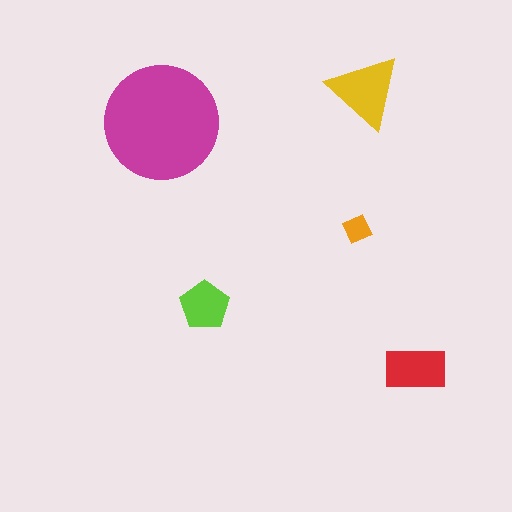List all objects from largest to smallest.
The magenta circle, the yellow triangle, the red rectangle, the lime pentagon, the orange diamond.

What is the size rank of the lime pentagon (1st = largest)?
4th.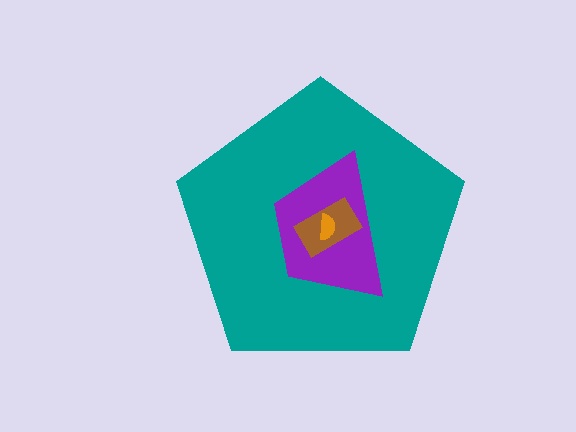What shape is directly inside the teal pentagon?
The purple trapezoid.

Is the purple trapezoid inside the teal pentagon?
Yes.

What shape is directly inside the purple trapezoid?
The brown rectangle.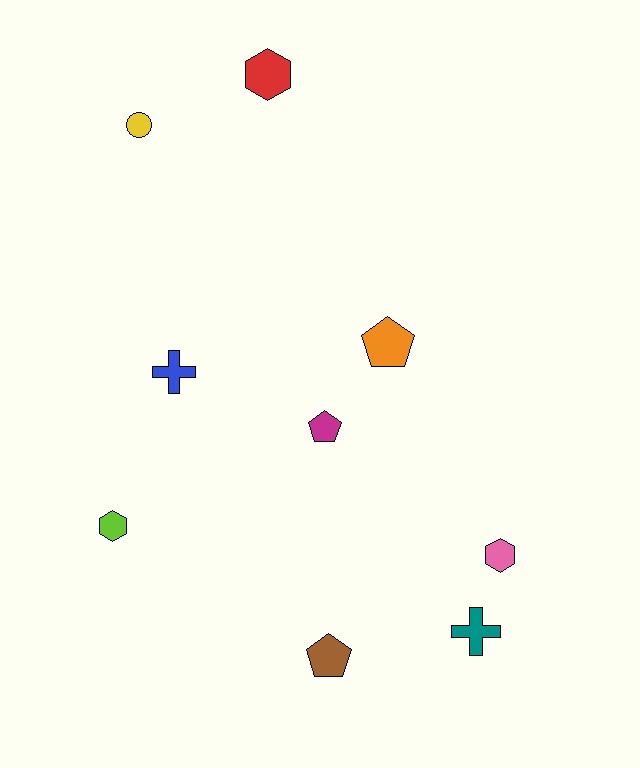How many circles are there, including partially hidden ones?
There is 1 circle.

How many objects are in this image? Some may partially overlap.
There are 9 objects.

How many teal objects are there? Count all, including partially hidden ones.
There is 1 teal object.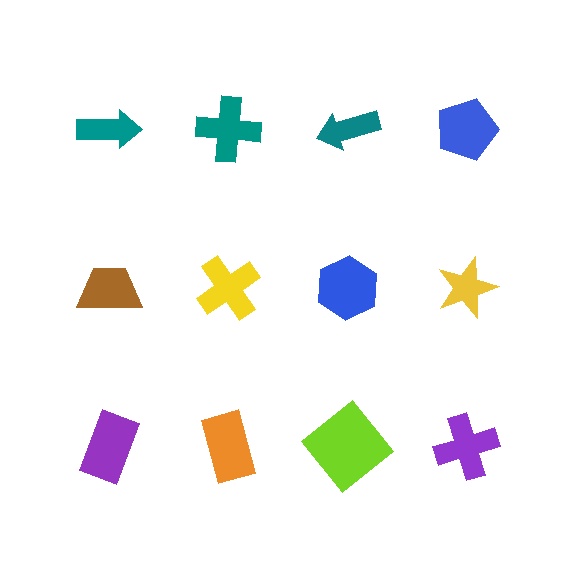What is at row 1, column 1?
A teal arrow.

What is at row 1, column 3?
A teal arrow.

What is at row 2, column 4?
A yellow star.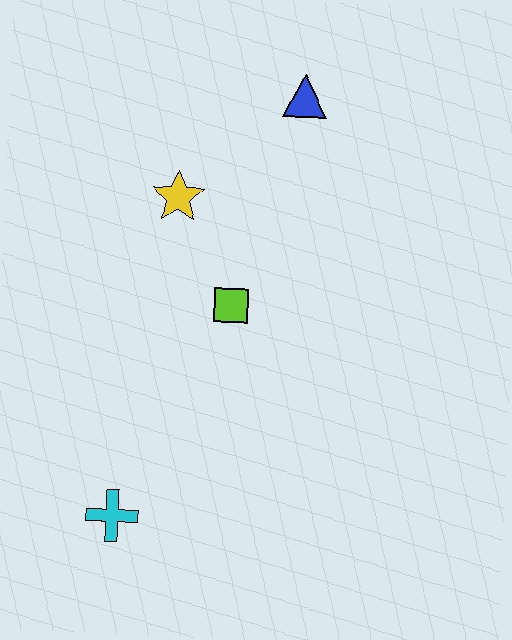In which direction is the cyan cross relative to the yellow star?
The cyan cross is below the yellow star.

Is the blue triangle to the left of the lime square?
No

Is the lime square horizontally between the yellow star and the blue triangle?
Yes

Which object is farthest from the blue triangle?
The cyan cross is farthest from the blue triangle.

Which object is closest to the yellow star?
The lime square is closest to the yellow star.